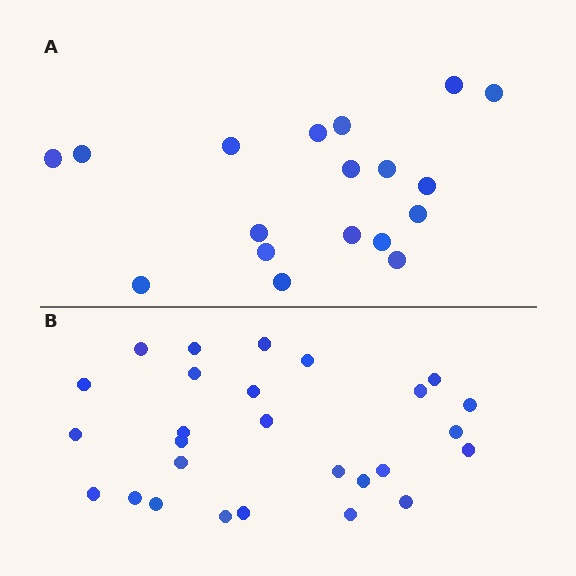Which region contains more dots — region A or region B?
Region B (the bottom region) has more dots.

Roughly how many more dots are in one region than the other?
Region B has roughly 8 or so more dots than region A.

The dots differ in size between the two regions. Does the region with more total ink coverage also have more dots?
No. Region A has more total ink coverage because its dots are larger, but region B actually contains more individual dots. Total area can be misleading — the number of items is what matters here.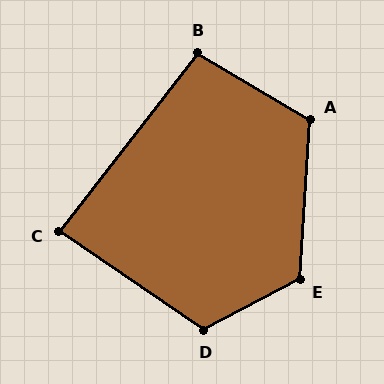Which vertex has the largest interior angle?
E, at approximately 122 degrees.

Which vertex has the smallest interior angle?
C, at approximately 87 degrees.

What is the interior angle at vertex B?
Approximately 98 degrees (obtuse).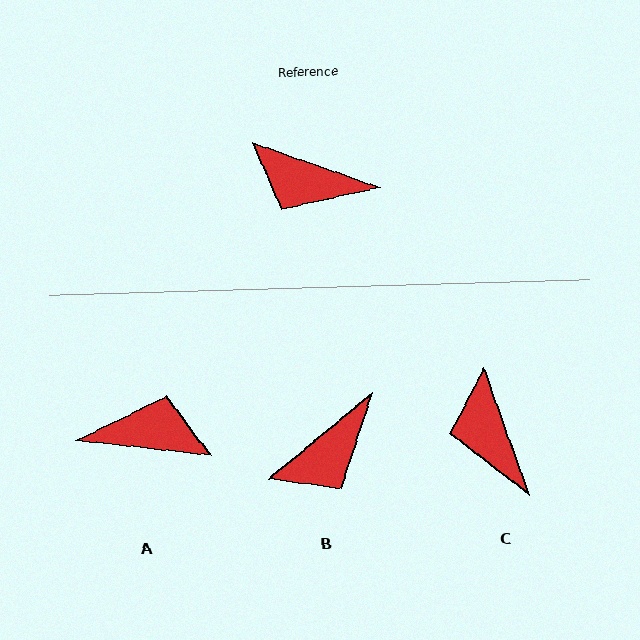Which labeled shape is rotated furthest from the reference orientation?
A, about 167 degrees away.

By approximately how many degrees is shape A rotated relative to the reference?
Approximately 167 degrees clockwise.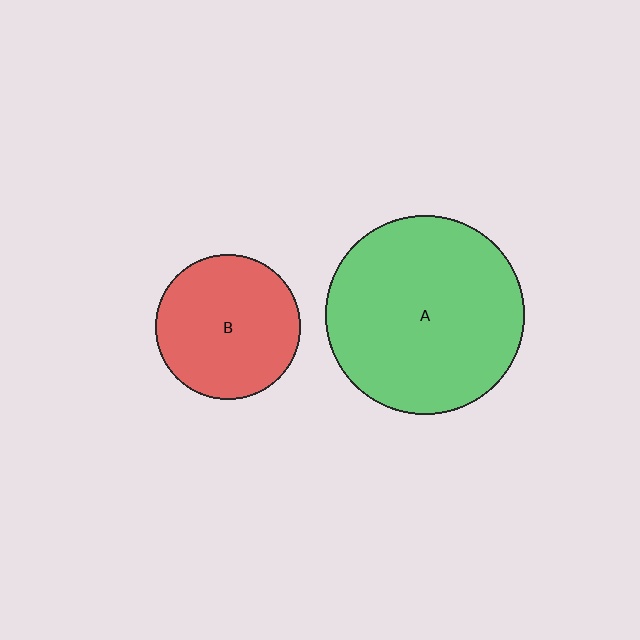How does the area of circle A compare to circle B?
Approximately 1.9 times.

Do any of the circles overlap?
No, none of the circles overlap.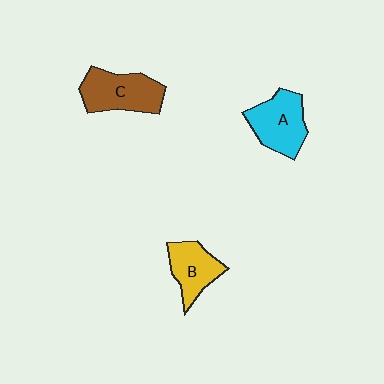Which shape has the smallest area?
Shape B (yellow).